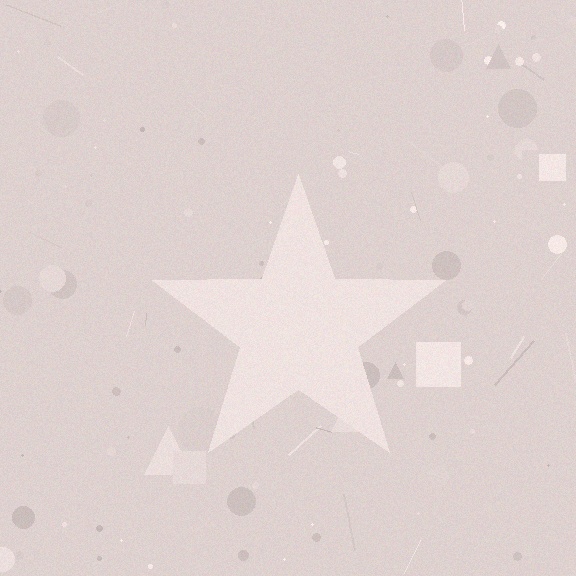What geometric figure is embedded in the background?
A star is embedded in the background.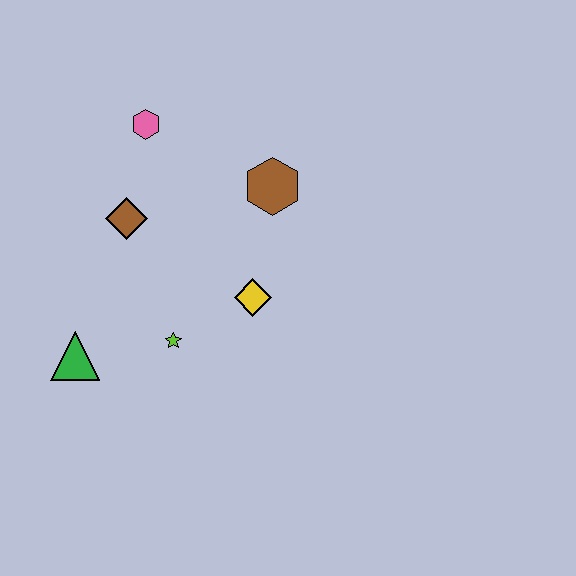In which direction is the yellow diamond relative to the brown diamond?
The yellow diamond is to the right of the brown diamond.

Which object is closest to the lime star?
The yellow diamond is closest to the lime star.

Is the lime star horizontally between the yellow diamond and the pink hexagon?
Yes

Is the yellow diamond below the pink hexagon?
Yes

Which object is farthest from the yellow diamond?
The pink hexagon is farthest from the yellow diamond.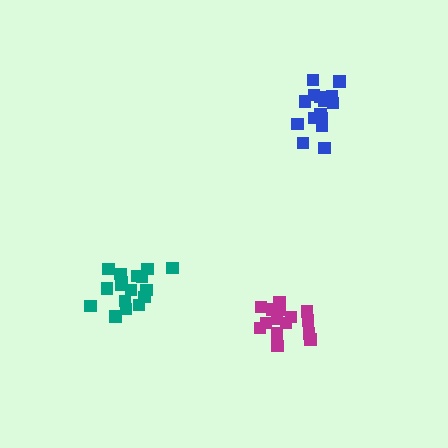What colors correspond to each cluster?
The clusters are colored: blue, magenta, teal.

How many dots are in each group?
Group 1: 15 dots, Group 2: 15 dots, Group 3: 17 dots (47 total).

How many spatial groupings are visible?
There are 3 spatial groupings.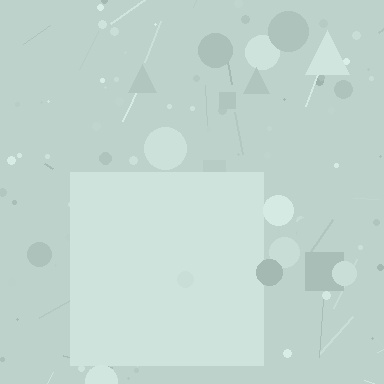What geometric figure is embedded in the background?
A square is embedded in the background.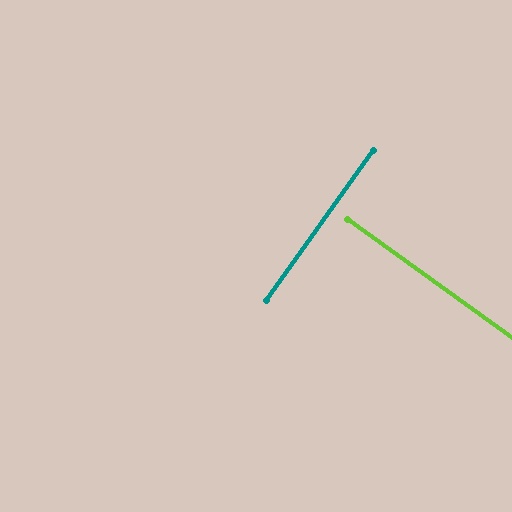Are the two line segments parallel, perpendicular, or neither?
Perpendicular — they meet at approximately 90°.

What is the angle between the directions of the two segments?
Approximately 90 degrees.